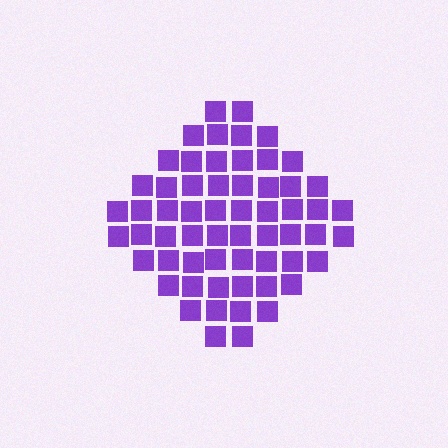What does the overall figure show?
The overall figure shows a diamond.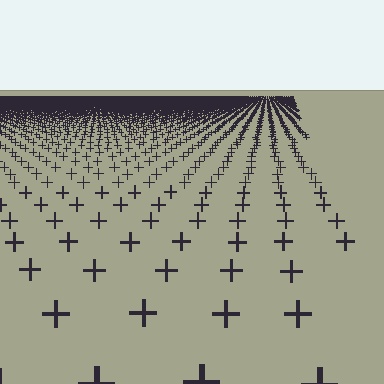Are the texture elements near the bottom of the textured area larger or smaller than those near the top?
Larger. Near the bottom, elements are closer to the viewer and appear at a bigger on-screen size.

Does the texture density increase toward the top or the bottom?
Density increases toward the top.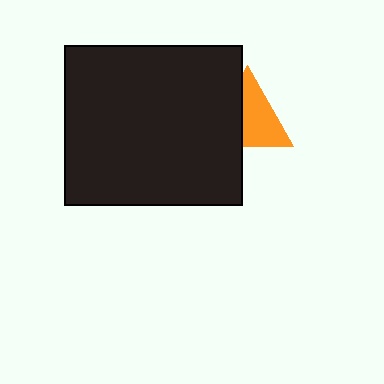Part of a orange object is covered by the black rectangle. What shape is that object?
It is a triangle.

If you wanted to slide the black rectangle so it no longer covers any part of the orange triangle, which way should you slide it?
Slide it left — that is the most direct way to separate the two shapes.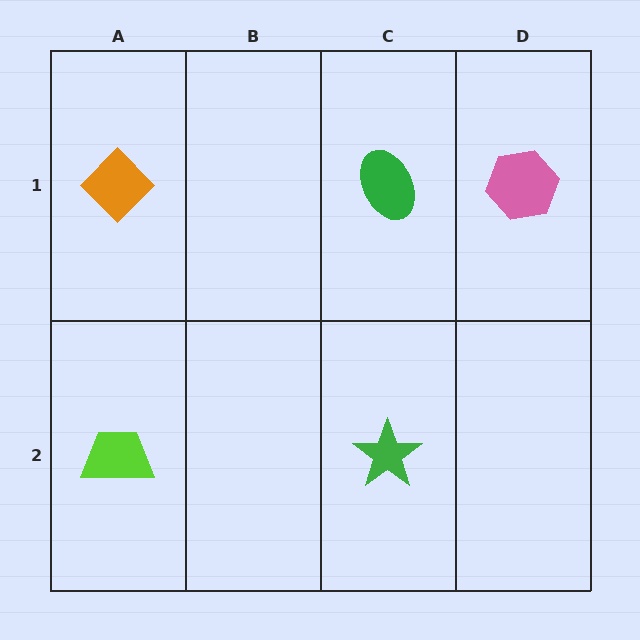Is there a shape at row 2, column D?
No, that cell is empty.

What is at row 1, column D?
A pink hexagon.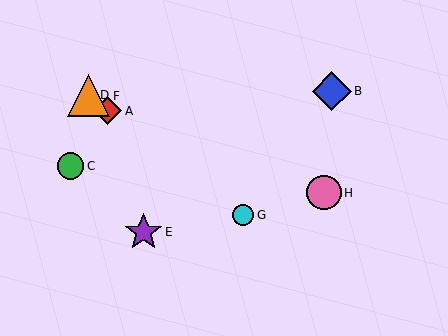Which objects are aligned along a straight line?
Objects A, D, F, G are aligned along a straight line.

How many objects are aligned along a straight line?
4 objects (A, D, F, G) are aligned along a straight line.